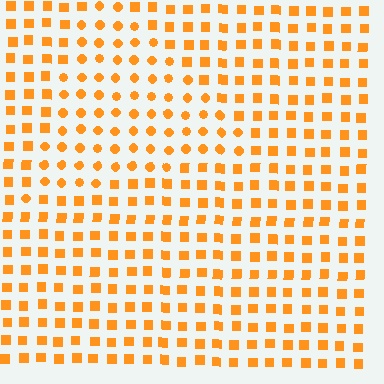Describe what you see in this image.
The image is filled with small orange elements arranged in a uniform grid. A triangle-shaped region contains circles, while the surrounding area contains squares. The boundary is defined purely by the change in element shape.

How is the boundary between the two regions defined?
The boundary is defined by a change in element shape: circles inside vs. squares outside. All elements share the same color and spacing.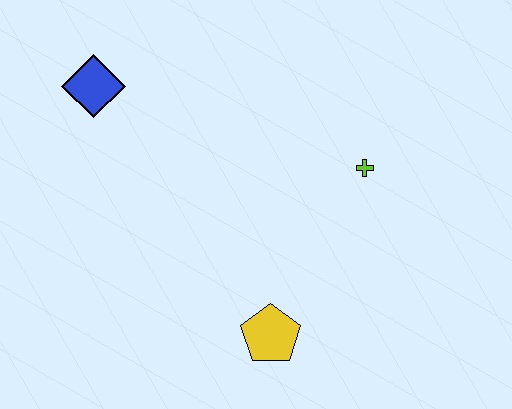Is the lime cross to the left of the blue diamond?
No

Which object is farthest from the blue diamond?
The yellow pentagon is farthest from the blue diamond.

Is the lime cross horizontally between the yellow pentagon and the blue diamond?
No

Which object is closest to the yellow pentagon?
The lime cross is closest to the yellow pentagon.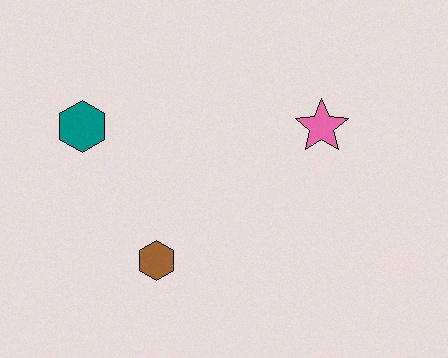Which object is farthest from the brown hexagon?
The pink star is farthest from the brown hexagon.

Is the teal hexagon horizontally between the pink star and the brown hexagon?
No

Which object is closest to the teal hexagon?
The brown hexagon is closest to the teal hexagon.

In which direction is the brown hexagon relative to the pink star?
The brown hexagon is to the left of the pink star.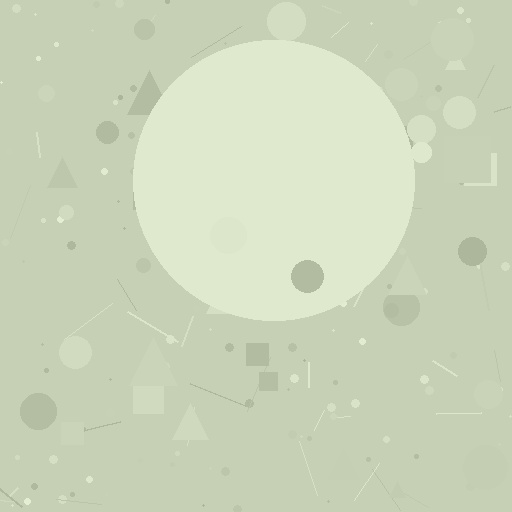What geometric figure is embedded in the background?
A circle is embedded in the background.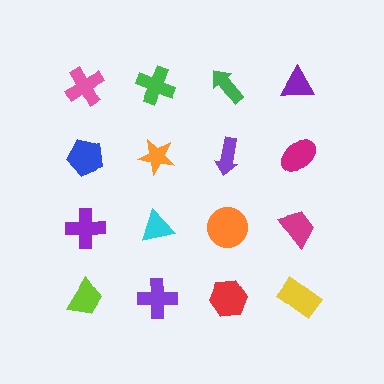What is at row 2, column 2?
An orange star.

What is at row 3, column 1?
A purple cross.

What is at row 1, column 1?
A pink cross.